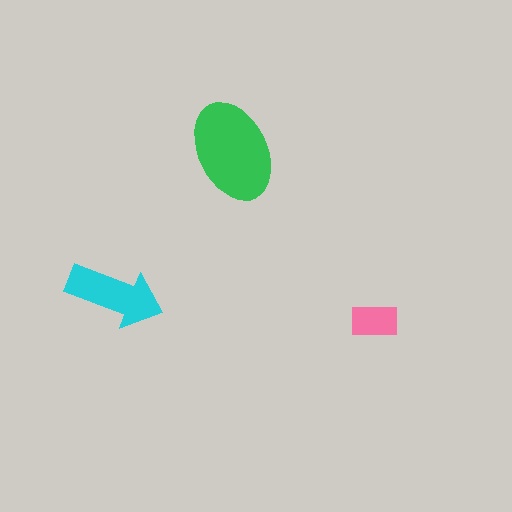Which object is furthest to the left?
The cyan arrow is leftmost.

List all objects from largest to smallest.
The green ellipse, the cyan arrow, the pink rectangle.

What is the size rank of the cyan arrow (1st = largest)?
2nd.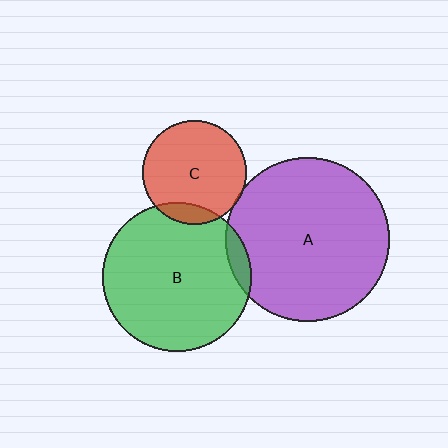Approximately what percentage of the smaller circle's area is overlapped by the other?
Approximately 5%.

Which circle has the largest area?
Circle A (purple).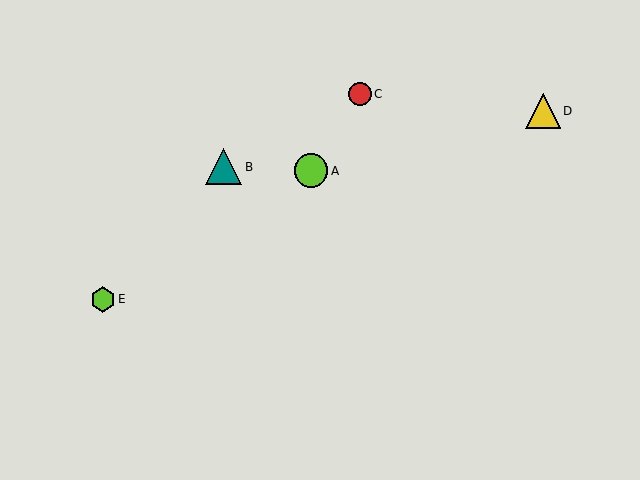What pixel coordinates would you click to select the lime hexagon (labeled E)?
Click at (103, 299) to select the lime hexagon E.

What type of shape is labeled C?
Shape C is a red circle.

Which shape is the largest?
The teal triangle (labeled B) is the largest.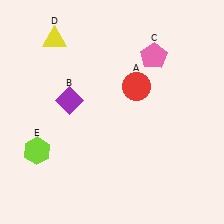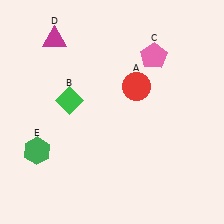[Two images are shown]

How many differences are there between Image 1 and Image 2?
There are 3 differences between the two images.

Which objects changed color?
B changed from purple to green. D changed from yellow to magenta. E changed from lime to green.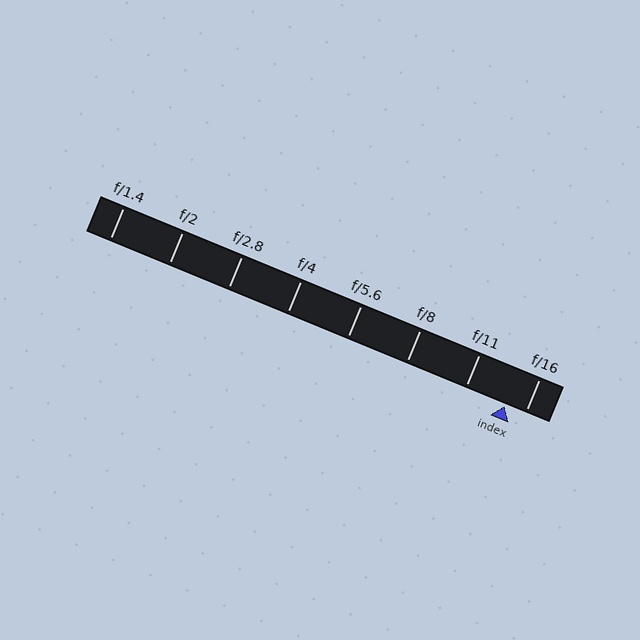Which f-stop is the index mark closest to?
The index mark is closest to f/16.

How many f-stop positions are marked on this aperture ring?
There are 8 f-stop positions marked.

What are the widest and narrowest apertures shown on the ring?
The widest aperture shown is f/1.4 and the narrowest is f/16.